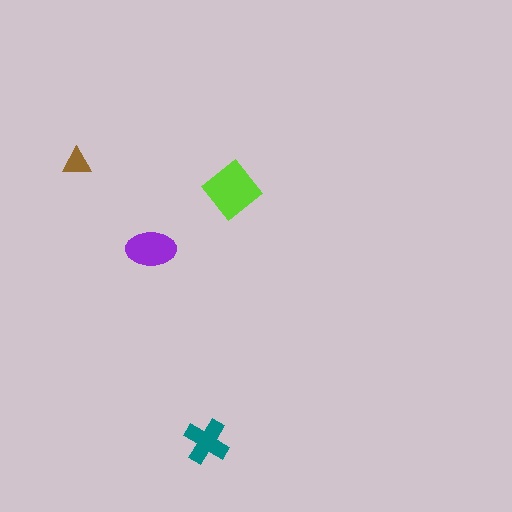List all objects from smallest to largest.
The brown triangle, the teal cross, the purple ellipse, the lime diamond.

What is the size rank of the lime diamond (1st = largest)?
1st.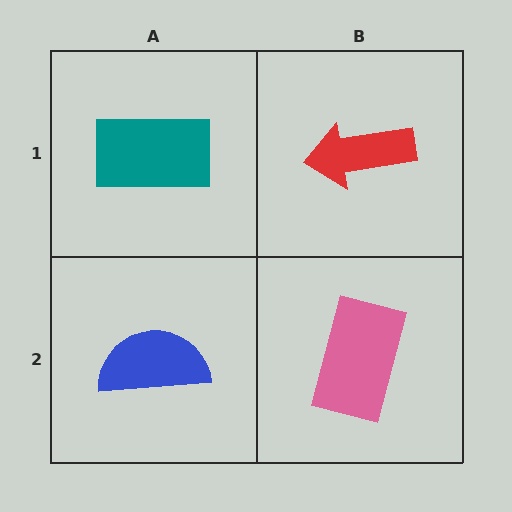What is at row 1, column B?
A red arrow.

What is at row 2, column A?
A blue semicircle.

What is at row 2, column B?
A pink rectangle.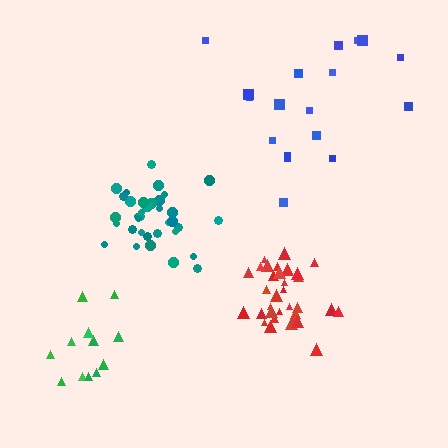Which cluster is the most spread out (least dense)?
Blue.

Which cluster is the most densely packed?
Red.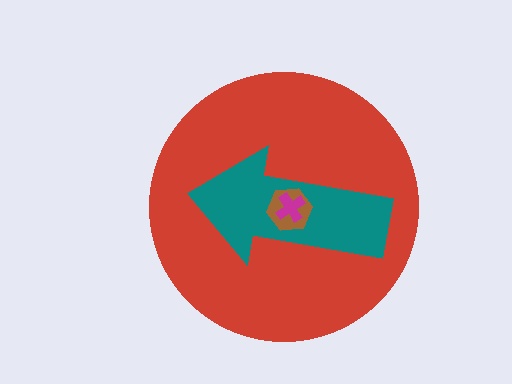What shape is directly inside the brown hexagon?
The magenta cross.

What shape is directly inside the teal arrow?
The brown hexagon.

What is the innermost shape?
The magenta cross.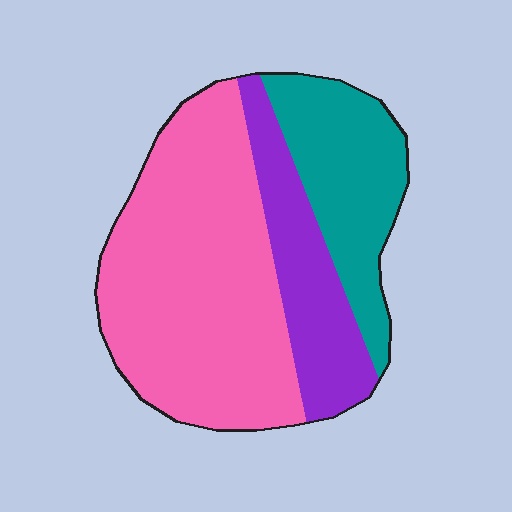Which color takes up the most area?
Pink, at roughly 55%.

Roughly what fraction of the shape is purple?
Purple covers roughly 20% of the shape.